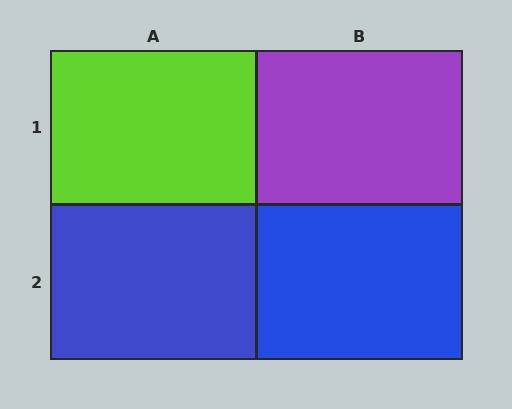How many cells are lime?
1 cell is lime.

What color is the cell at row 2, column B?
Blue.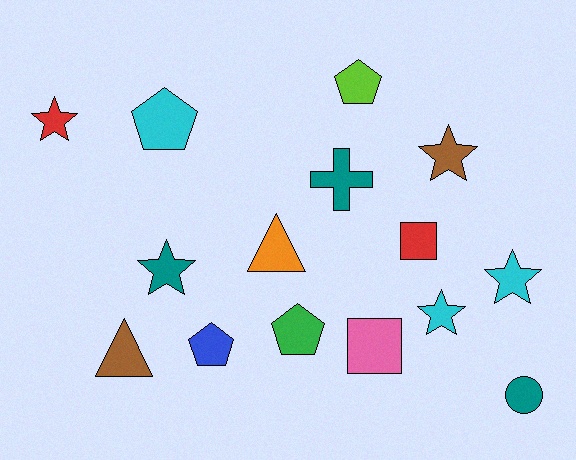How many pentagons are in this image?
There are 4 pentagons.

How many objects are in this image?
There are 15 objects.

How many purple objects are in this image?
There are no purple objects.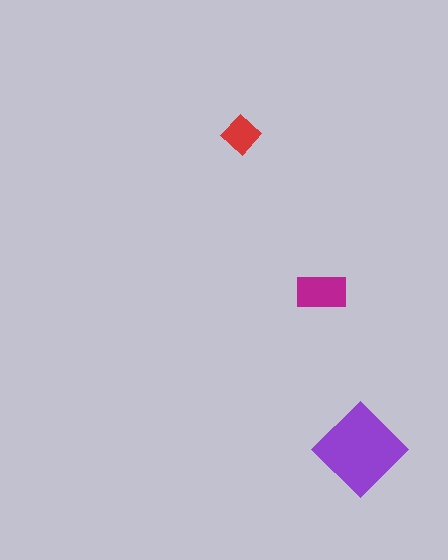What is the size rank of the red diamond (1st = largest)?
3rd.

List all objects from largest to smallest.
The purple diamond, the magenta rectangle, the red diamond.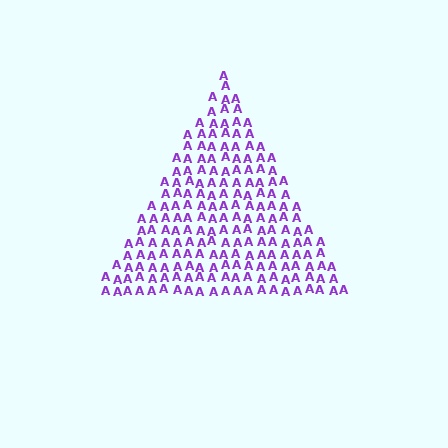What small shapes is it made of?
It is made of small letter A's.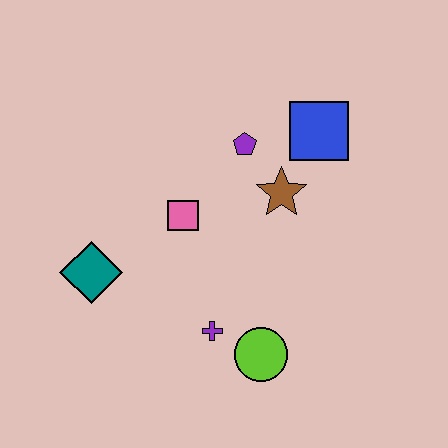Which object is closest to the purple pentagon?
The brown star is closest to the purple pentagon.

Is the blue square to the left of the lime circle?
No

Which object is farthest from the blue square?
The teal diamond is farthest from the blue square.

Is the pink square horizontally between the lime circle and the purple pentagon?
No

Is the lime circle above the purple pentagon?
No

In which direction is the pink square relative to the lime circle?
The pink square is above the lime circle.